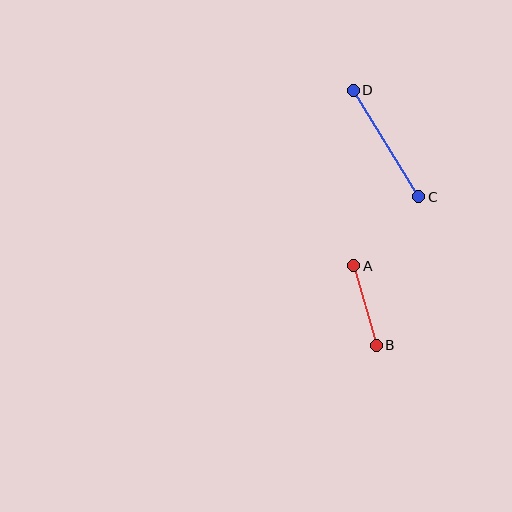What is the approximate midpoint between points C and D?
The midpoint is at approximately (386, 144) pixels.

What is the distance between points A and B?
The distance is approximately 83 pixels.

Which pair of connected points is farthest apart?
Points C and D are farthest apart.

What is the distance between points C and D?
The distance is approximately 125 pixels.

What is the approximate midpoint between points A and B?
The midpoint is at approximately (365, 306) pixels.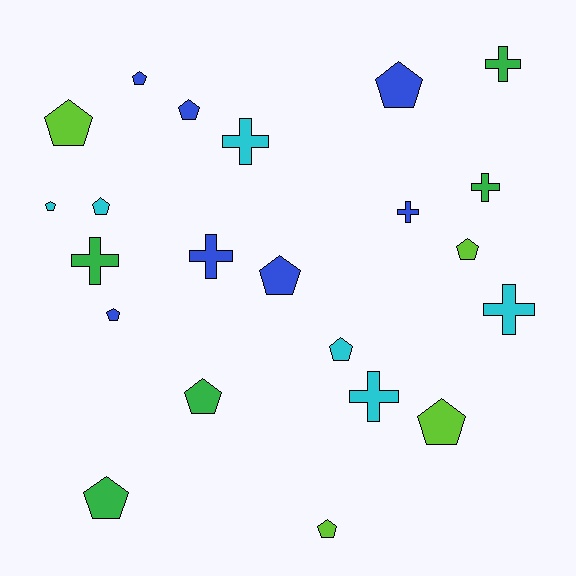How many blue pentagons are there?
There are 5 blue pentagons.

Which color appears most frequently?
Blue, with 7 objects.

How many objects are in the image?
There are 22 objects.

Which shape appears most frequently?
Pentagon, with 14 objects.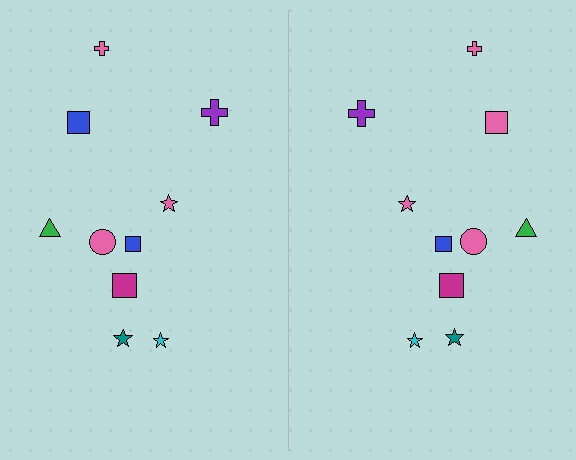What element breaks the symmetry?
The pink square on the right side breaks the symmetry — its mirror counterpart is blue.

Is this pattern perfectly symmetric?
No, the pattern is not perfectly symmetric. The pink square on the right side breaks the symmetry — its mirror counterpart is blue.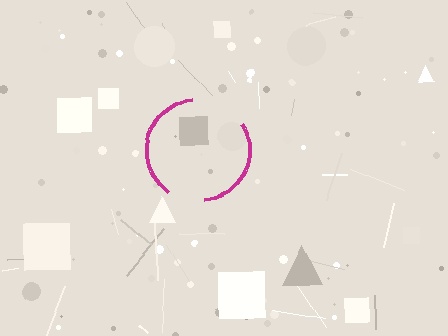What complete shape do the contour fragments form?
The contour fragments form a circle.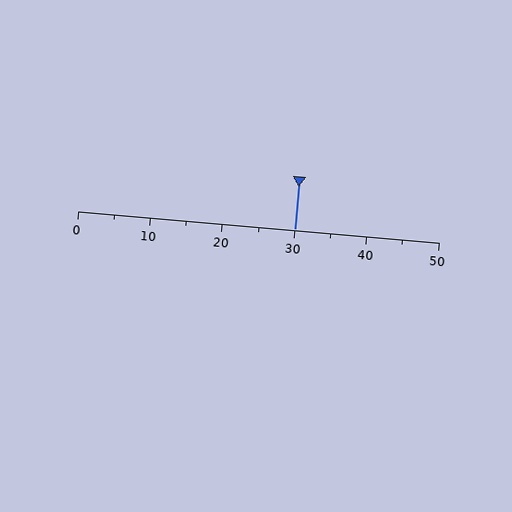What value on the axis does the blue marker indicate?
The marker indicates approximately 30.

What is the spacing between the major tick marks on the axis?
The major ticks are spaced 10 apart.